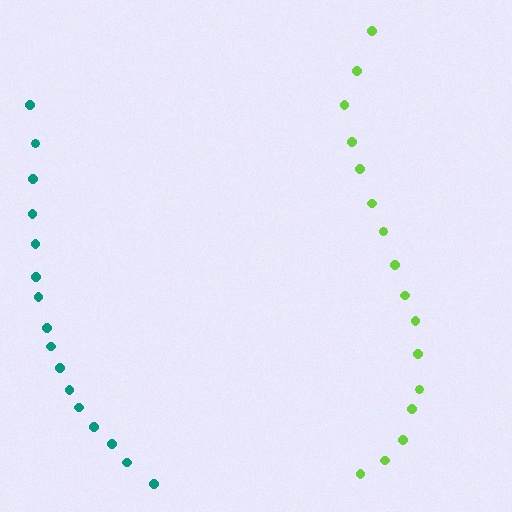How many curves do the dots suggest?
There are 2 distinct paths.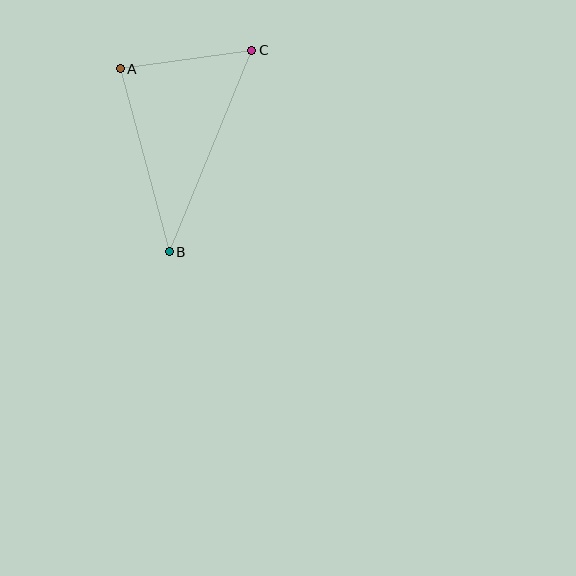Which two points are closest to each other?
Points A and C are closest to each other.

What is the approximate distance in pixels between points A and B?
The distance between A and B is approximately 189 pixels.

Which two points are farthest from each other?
Points B and C are farthest from each other.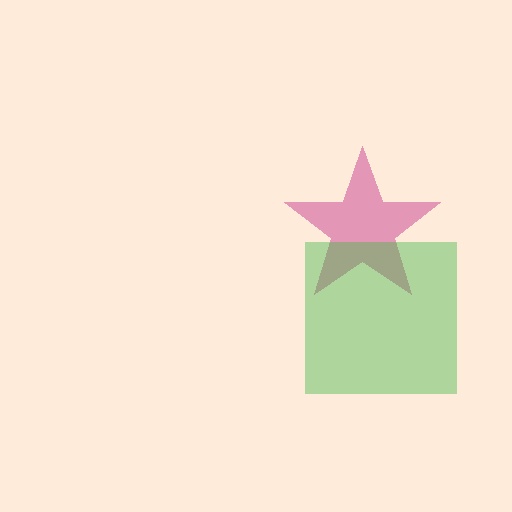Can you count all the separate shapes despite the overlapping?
Yes, there are 2 separate shapes.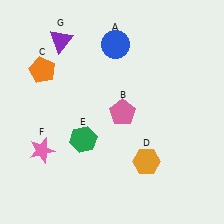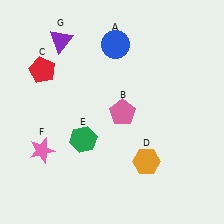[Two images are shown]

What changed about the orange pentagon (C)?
In Image 1, C is orange. In Image 2, it changed to red.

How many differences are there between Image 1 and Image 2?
There is 1 difference between the two images.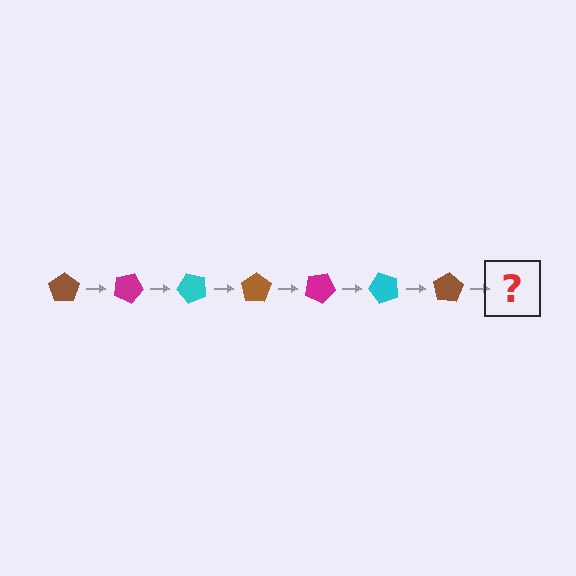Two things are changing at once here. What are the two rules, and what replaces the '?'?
The two rules are that it rotates 25 degrees each step and the color cycles through brown, magenta, and cyan. The '?' should be a magenta pentagon, rotated 175 degrees from the start.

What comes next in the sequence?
The next element should be a magenta pentagon, rotated 175 degrees from the start.